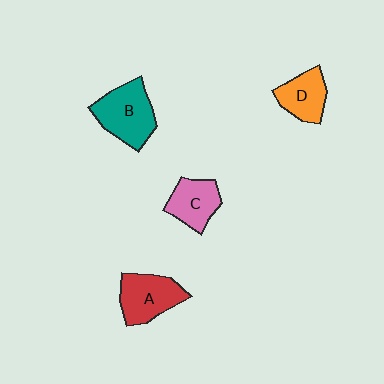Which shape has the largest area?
Shape B (teal).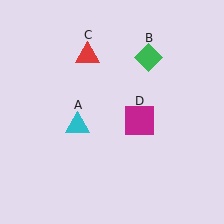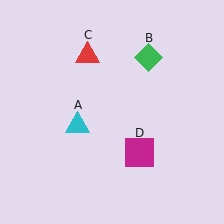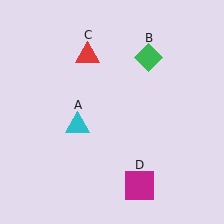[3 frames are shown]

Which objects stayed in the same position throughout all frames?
Cyan triangle (object A) and green diamond (object B) and red triangle (object C) remained stationary.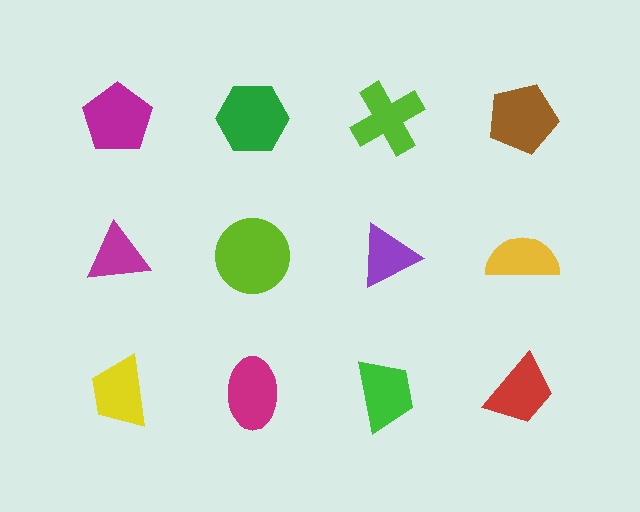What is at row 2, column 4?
A yellow semicircle.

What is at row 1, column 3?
A lime cross.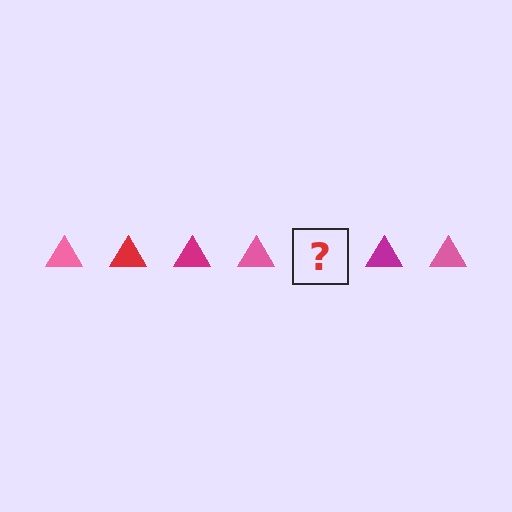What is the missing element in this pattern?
The missing element is a red triangle.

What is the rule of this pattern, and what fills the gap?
The rule is that the pattern cycles through pink, red, magenta triangles. The gap should be filled with a red triangle.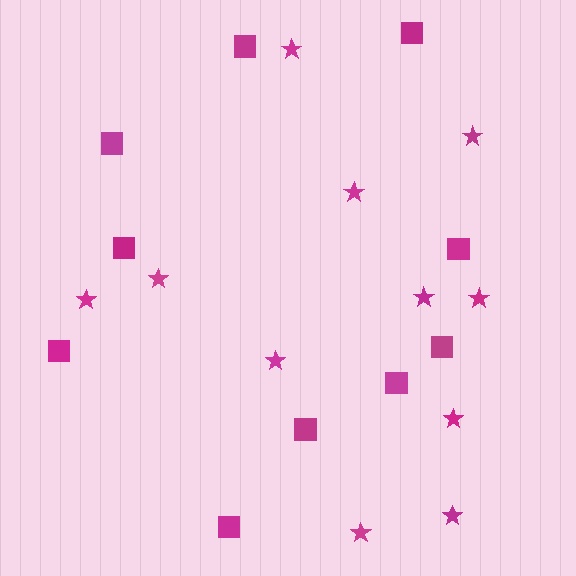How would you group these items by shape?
There are 2 groups: one group of squares (10) and one group of stars (11).